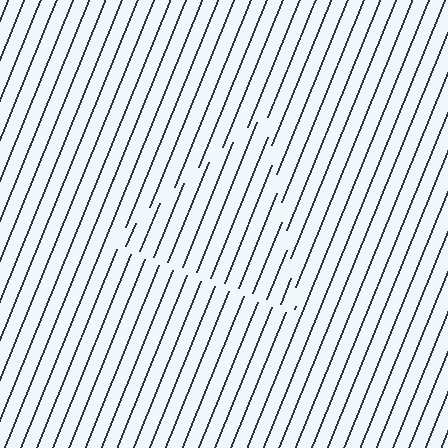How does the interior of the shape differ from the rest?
The interior of the shape contains the same grating, shifted by half a period — the contour is defined by the phase discontinuity where line-ends from the inner and outer gratings abut.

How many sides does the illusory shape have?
3 sides — the line-ends trace a triangle.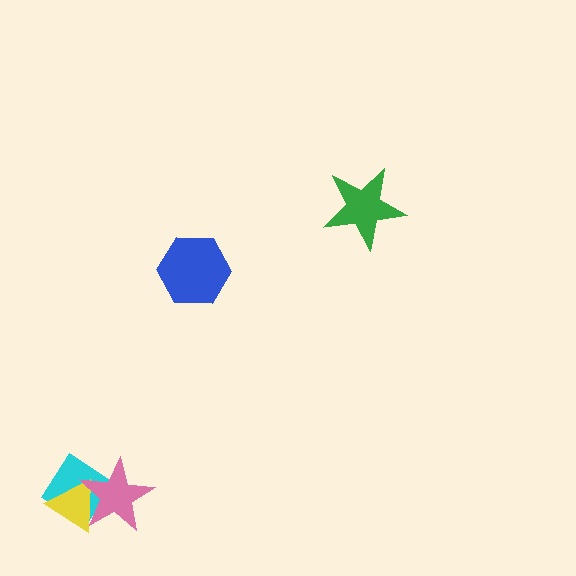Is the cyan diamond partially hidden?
Yes, it is partially covered by another shape.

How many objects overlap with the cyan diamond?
2 objects overlap with the cyan diamond.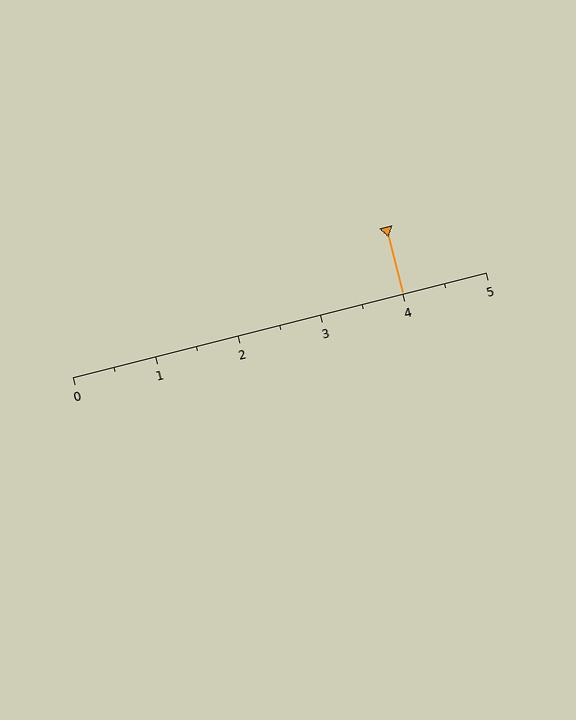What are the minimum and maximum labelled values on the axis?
The axis runs from 0 to 5.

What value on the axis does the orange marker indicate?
The marker indicates approximately 4.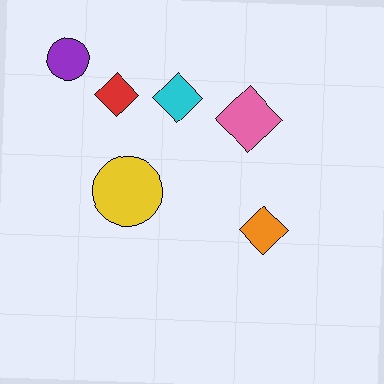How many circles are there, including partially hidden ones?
There are 2 circles.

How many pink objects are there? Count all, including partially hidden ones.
There is 1 pink object.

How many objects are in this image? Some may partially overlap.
There are 6 objects.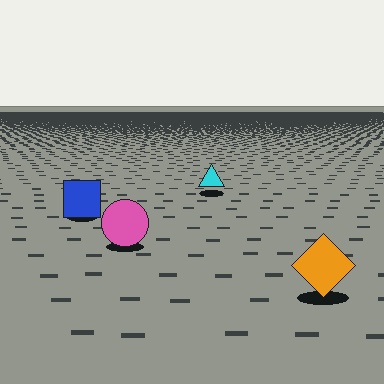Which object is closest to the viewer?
The orange diamond is closest. The texture marks near it are larger and more spread out.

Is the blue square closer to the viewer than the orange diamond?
No. The orange diamond is closer — you can tell from the texture gradient: the ground texture is coarser near it.